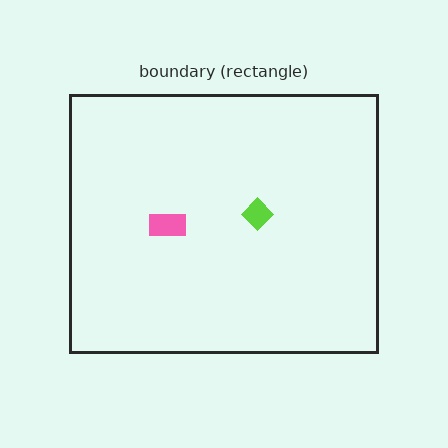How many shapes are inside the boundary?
2 inside, 0 outside.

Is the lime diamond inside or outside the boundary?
Inside.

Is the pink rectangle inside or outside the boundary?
Inside.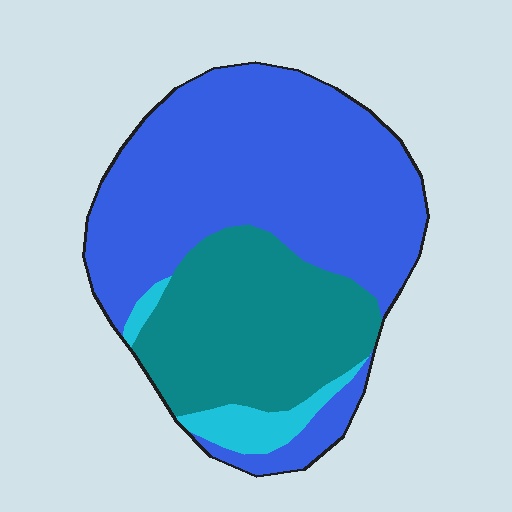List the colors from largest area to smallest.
From largest to smallest: blue, teal, cyan.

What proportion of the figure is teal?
Teal covers about 30% of the figure.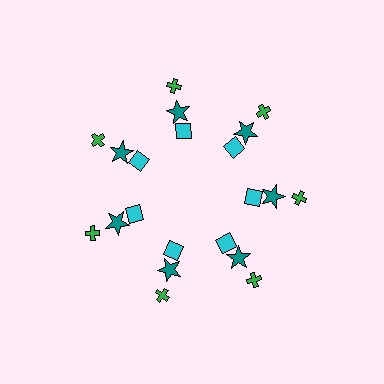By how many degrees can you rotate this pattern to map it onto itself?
The pattern maps onto itself every 51 degrees of rotation.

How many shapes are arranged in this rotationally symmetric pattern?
There are 21 shapes, arranged in 7 groups of 3.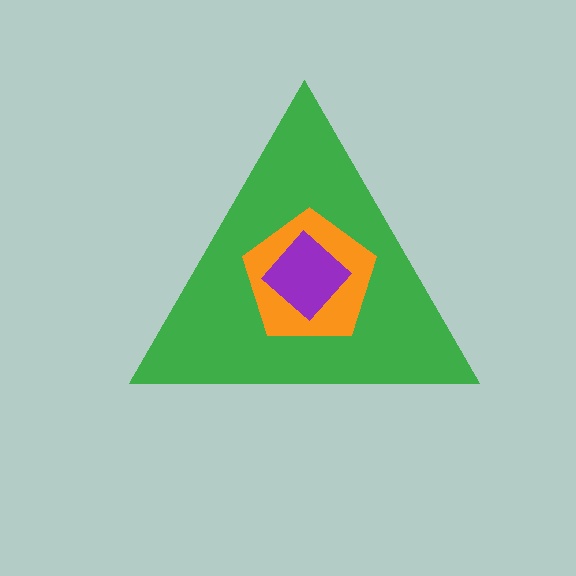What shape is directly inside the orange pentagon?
The purple diamond.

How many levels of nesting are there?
3.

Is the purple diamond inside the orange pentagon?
Yes.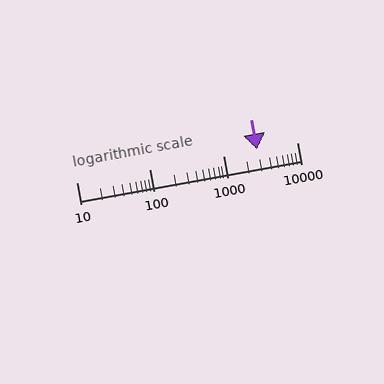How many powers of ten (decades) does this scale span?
The scale spans 3 decades, from 10 to 10000.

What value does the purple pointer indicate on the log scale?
The pointer indicates approximately 2900.